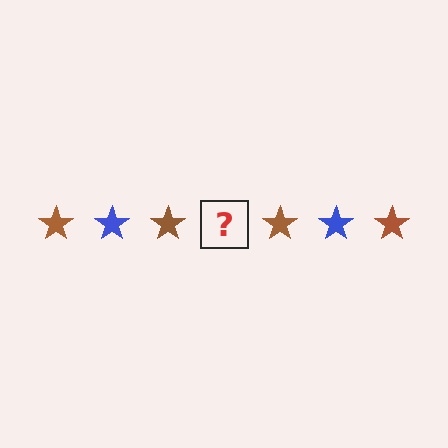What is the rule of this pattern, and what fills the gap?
The rule is that the pattern cycles through brown, blue stars. The gap should be filled with a blue star.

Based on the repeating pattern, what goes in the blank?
The blank should be a blue star.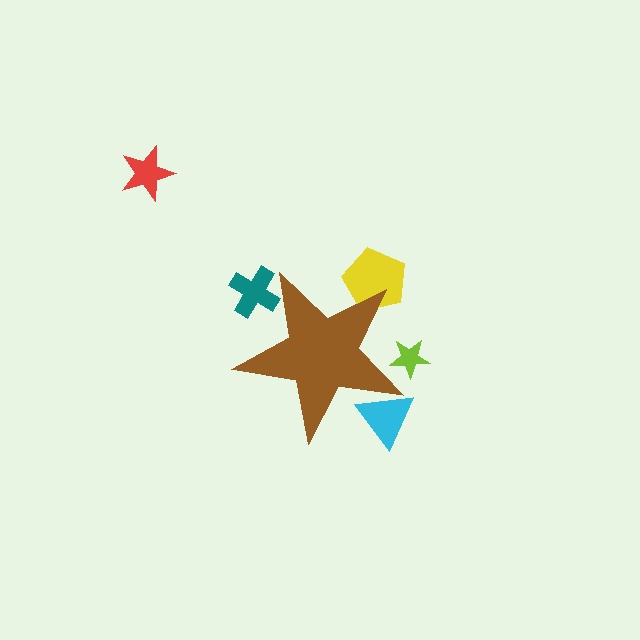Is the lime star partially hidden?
Yes, the lime star is partially hidden behind the brown star.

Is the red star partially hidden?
No, the red star is fully visible.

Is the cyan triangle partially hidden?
Yes, the cyan triangle is partially hidden behind the brown star.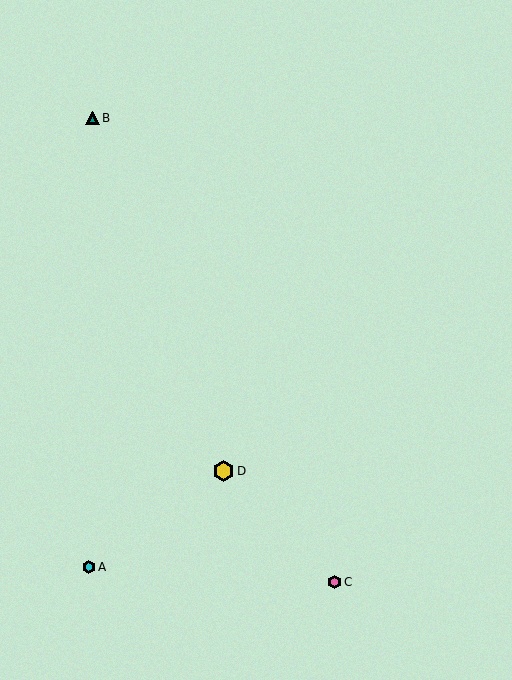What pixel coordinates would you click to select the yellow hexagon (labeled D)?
Click at (223, 471) to select the yellow hexagon D.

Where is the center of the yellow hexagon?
The center of the yellow hexagon is at (223, 471).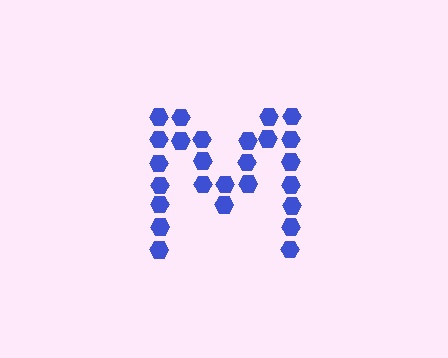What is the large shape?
The large shape is the letter M.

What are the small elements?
The small elements are hexagons.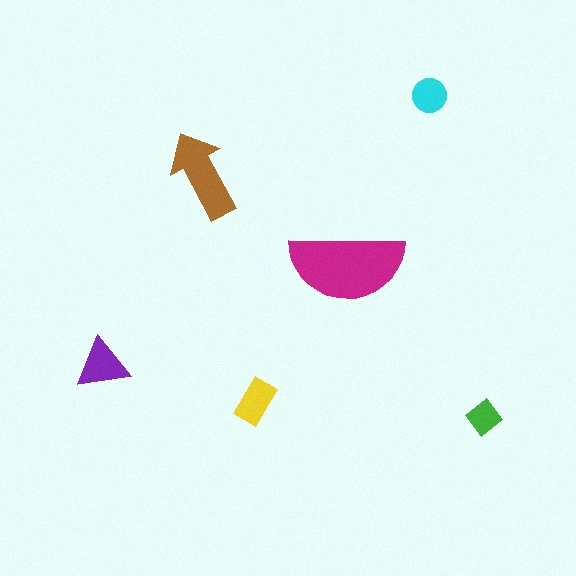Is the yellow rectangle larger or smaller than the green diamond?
Larger.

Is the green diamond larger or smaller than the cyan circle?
Smaller.